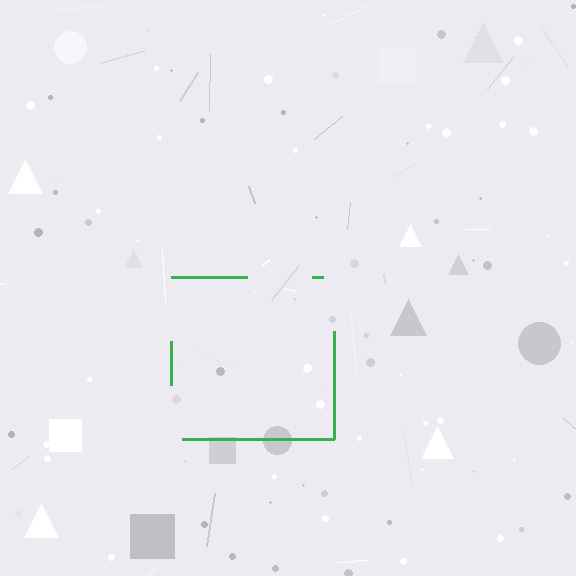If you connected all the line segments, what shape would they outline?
They would outline a square.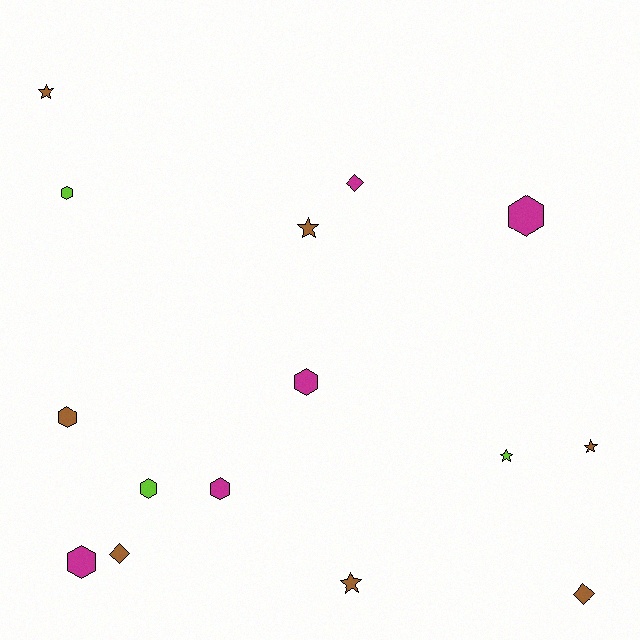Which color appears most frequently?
Brown, with 7 objects.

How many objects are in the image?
There are 15 objects.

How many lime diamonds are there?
There are no lime diamonds.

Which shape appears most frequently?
Hexagon, with 7 objects.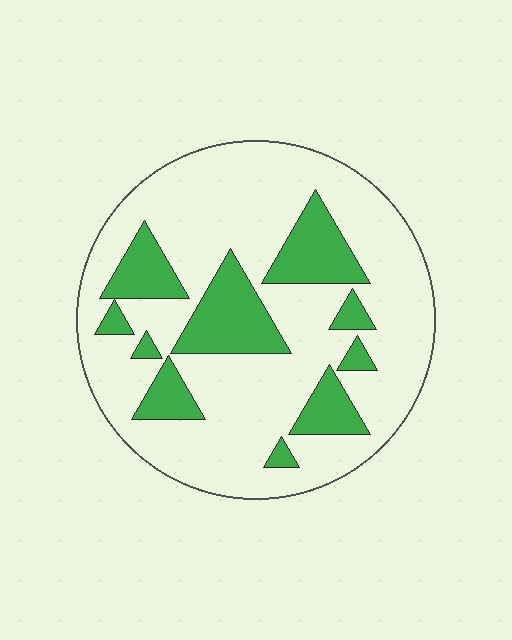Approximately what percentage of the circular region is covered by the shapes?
Approximately 25%.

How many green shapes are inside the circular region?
10.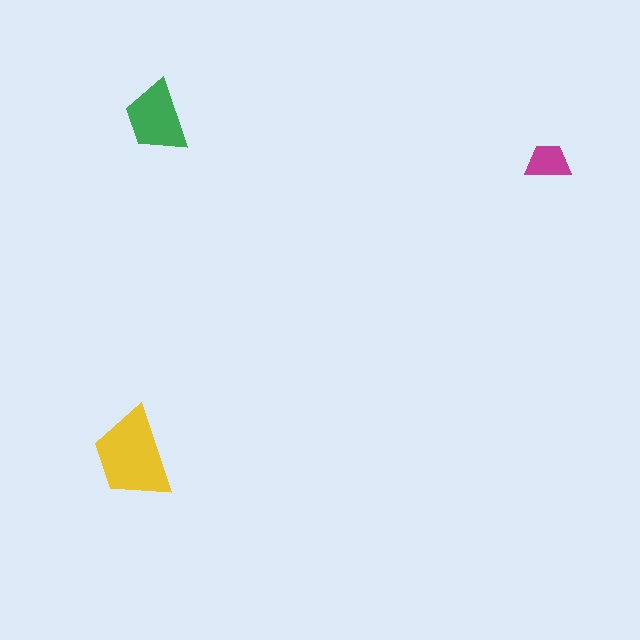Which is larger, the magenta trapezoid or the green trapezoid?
The green one.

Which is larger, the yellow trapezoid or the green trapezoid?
The yellow one.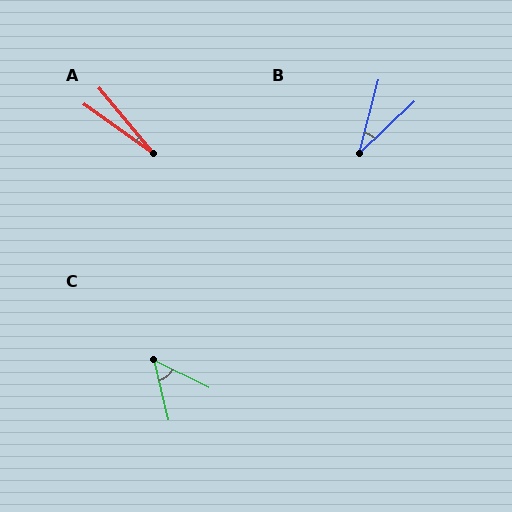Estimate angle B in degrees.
Approximately 32 degrees.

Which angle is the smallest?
A, at approximately 15 degrees.